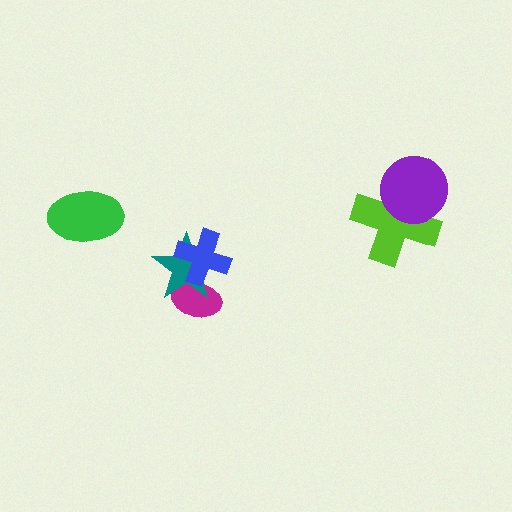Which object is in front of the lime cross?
The purple circle is in front of the lime cross.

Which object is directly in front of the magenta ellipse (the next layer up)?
The teal star is directly in front of the magenta ellipse.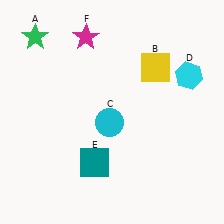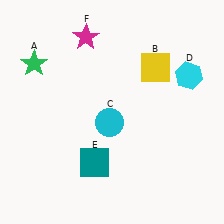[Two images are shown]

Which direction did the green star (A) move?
The green star (A) moved down.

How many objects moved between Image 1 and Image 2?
1 object moved between the two images.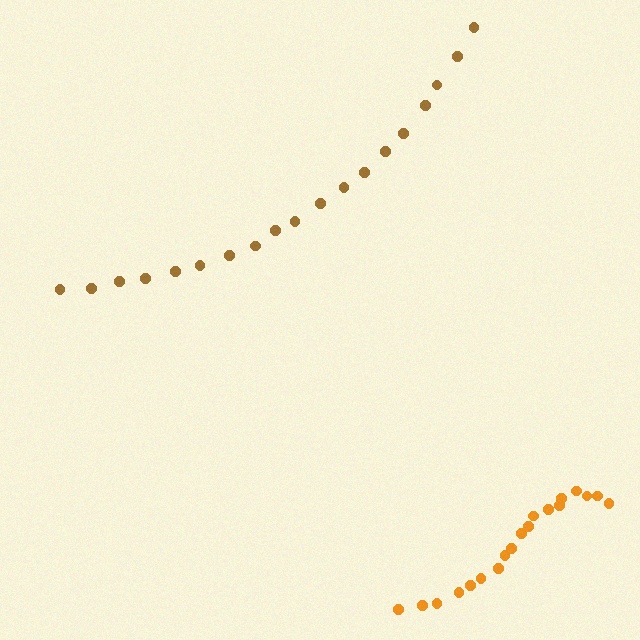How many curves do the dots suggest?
There are 2 distinct paths.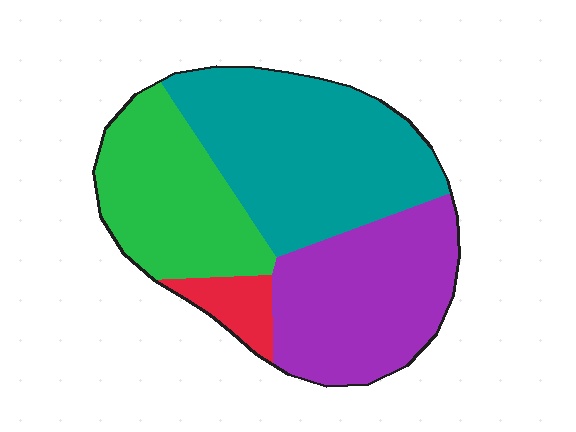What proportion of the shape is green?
Green takes up about one quarter (1/4) of the shape.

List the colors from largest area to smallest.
From largest to smallest: teal, purple, green, red.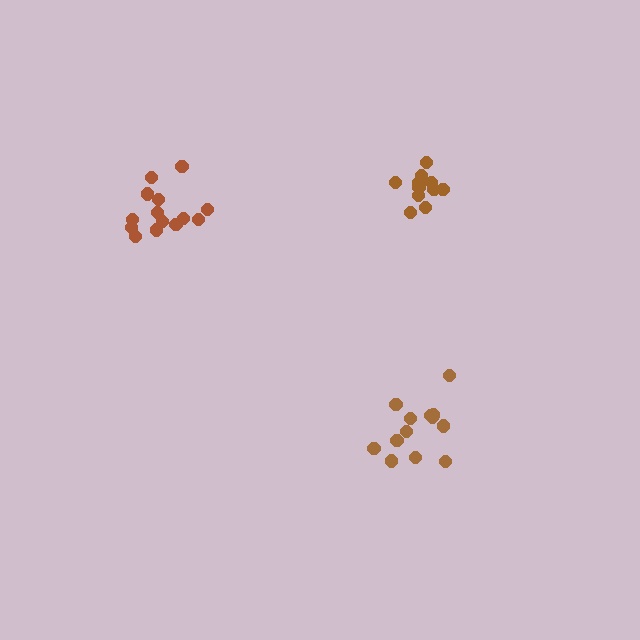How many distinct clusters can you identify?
There are 3 distinct clusters.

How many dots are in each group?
Group 1: 13 dots, Group 2: 14 dots, Group 3: 11 dots (38 total).